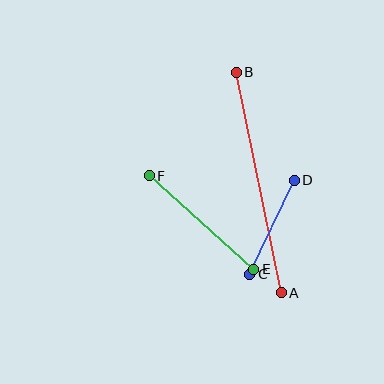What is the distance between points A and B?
The distance is approximately 225 pixels.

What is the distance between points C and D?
The distance is approximately 104 pixels.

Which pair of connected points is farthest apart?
Points A and B are farthest apart.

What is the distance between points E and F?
The distance is approximately 140 pixels.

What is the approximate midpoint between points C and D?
The midpoint is at approximately (272, 227) pixels.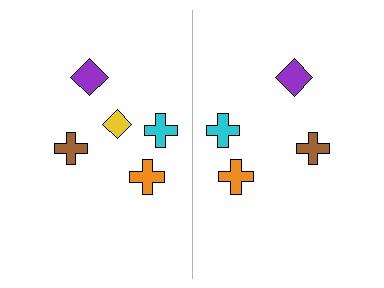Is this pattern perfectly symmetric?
No, the pattern is not perfectly symmetric. A yellow diamond is missing from the right side.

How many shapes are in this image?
There are 9 shapes in this image.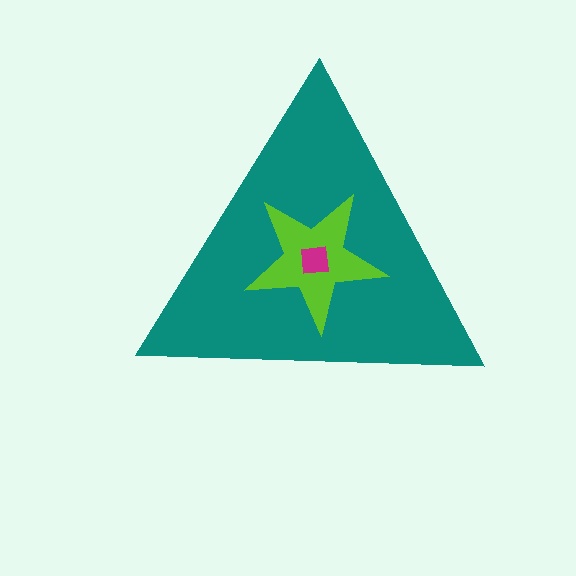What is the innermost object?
The magenta square.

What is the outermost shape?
The teal triangle.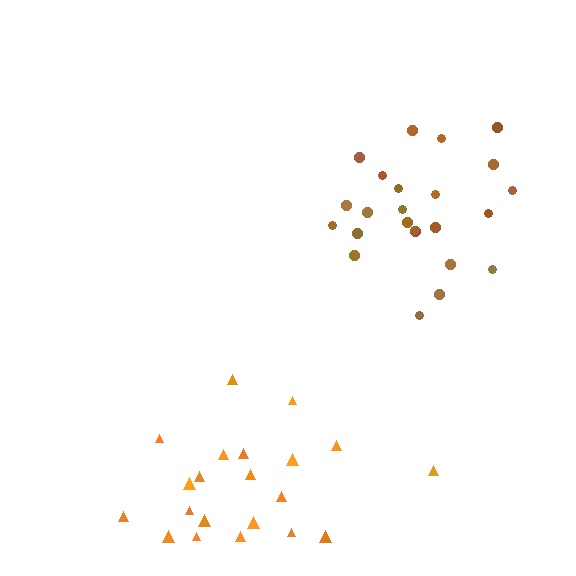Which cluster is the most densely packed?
Brown.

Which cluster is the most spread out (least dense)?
Orange.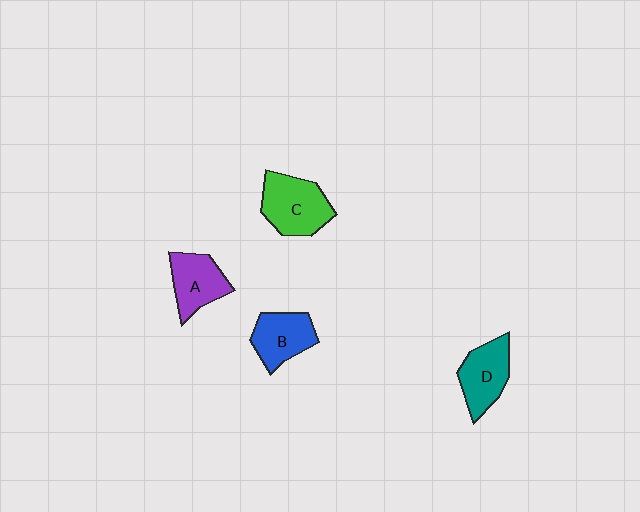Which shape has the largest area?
Shape C (green).